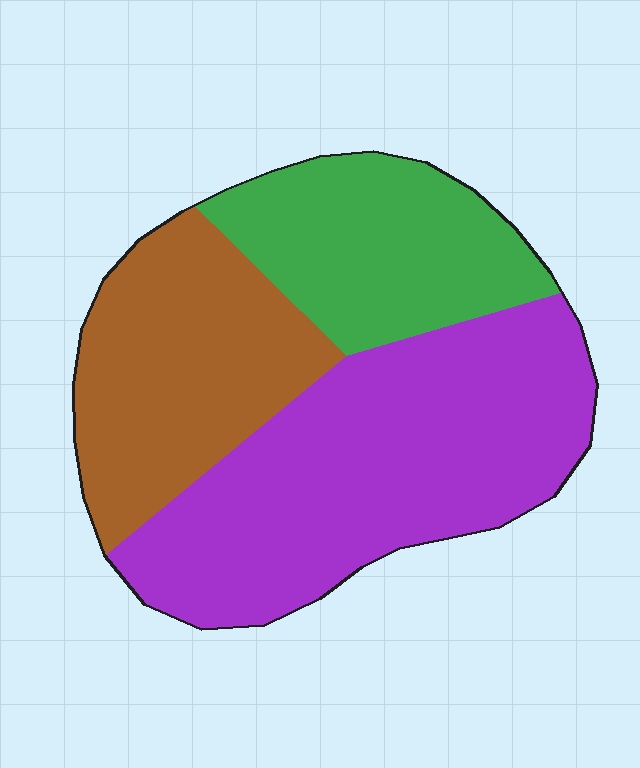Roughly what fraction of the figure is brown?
Brown covers roughly 30% of the figure.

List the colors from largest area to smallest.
From largest to smallest: purple, brown, green.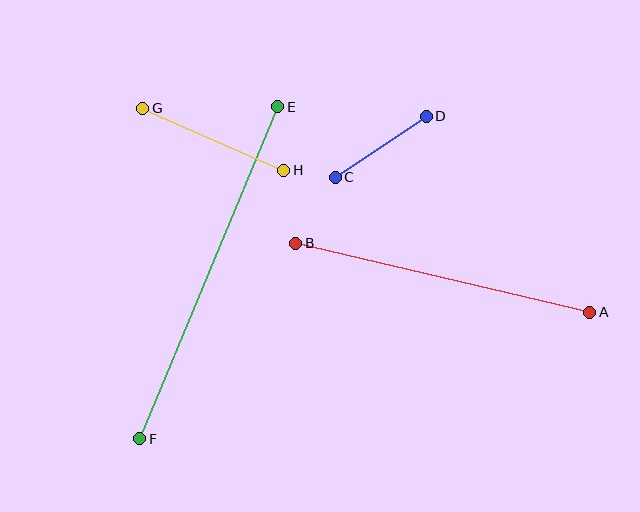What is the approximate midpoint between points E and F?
The midpoint is at approximately (209, 273) pixels.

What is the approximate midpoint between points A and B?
The midpoint is at approximately (443, 278) pixels.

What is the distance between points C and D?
The distance is approximately 110 pixels.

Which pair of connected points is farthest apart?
Points E and F are farthest apart.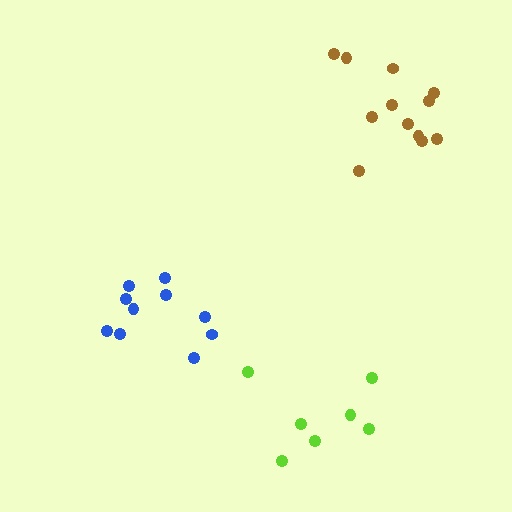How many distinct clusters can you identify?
There are 3 distinct clusters.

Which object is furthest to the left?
The blue cluster is leftmost.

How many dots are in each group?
Group 1: 7 dots, Group 2: 10 dots, Group 3: 12 dots (29 total).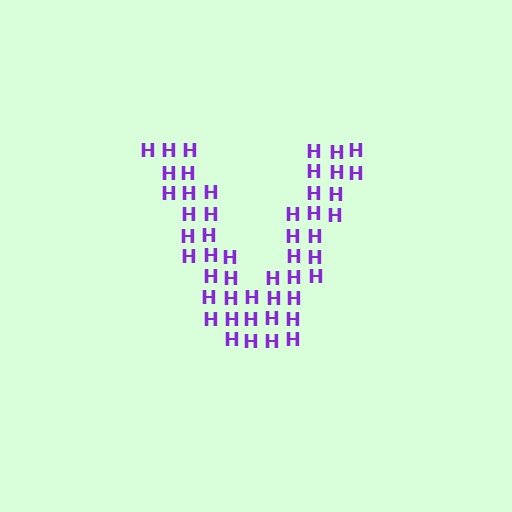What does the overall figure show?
The overall figure shows the letter V.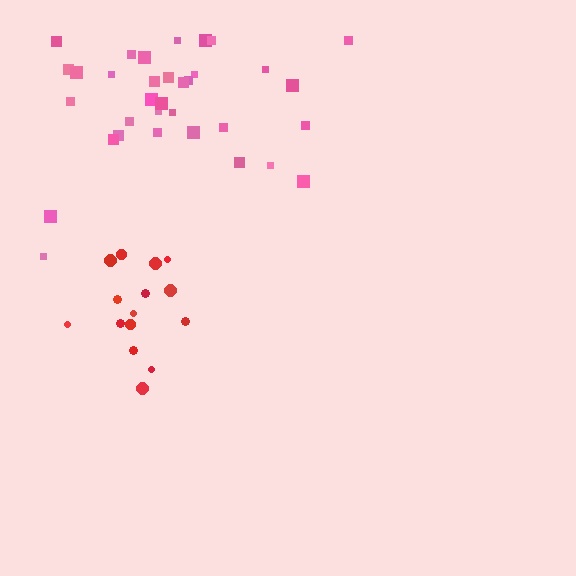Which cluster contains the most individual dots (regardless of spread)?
Pink (34).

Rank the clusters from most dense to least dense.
red, pink.